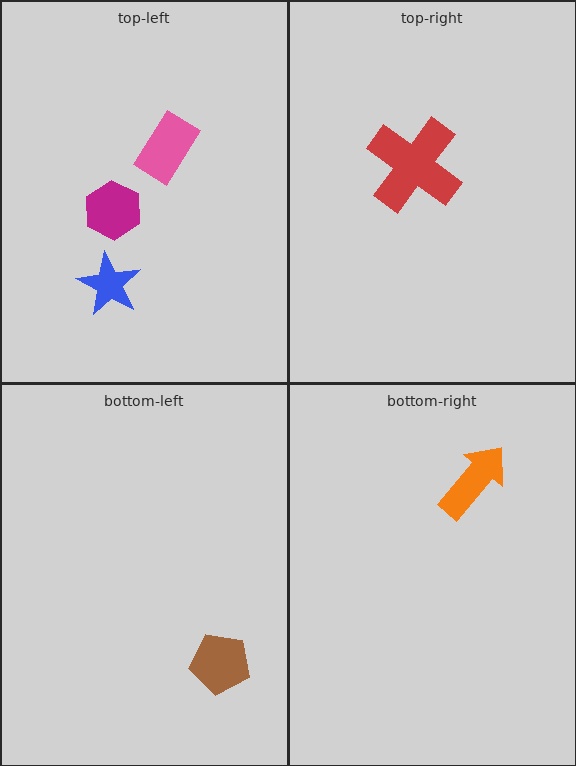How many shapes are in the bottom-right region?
1.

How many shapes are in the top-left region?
3.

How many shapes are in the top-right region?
1.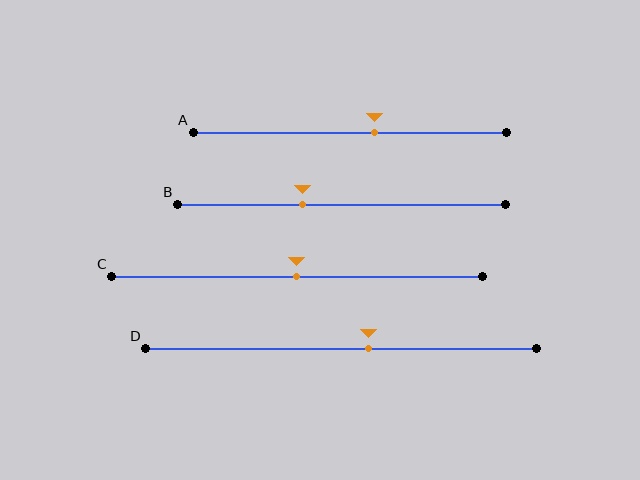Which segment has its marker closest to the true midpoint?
Segment C has its marker closest to the true midpoint.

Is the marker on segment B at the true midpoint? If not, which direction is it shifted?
No, the marker on segment B is shifted to the left by about 12% of the segment length.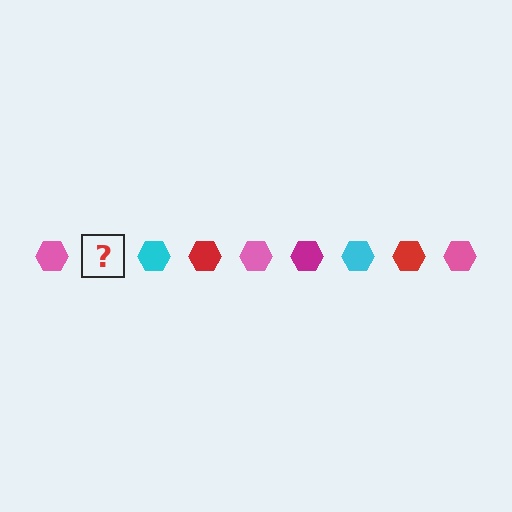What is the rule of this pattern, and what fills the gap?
The rule is that the pattern cycles through pink, magenta, cyan, red hexagons. The gap should be filled with a magenta hexagon.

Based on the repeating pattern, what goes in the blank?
The blank should be a magenta hexagon.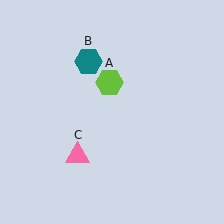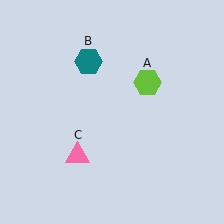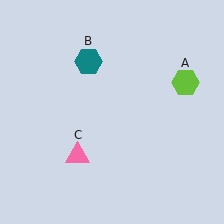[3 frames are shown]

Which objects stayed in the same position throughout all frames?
Teal hexagon (object B) and pink triangle (object C) remained stationary.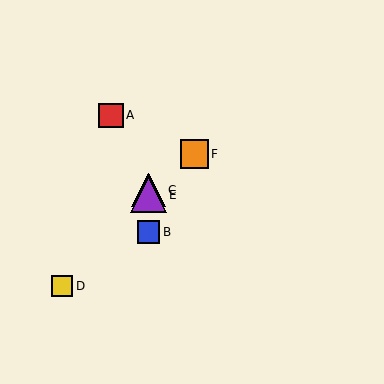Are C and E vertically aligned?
Yes, both are at x≈148.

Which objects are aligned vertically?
Objects B, C, E are aligned vertically.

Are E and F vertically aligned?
No, E is at x≈148 and F is at x≈194.